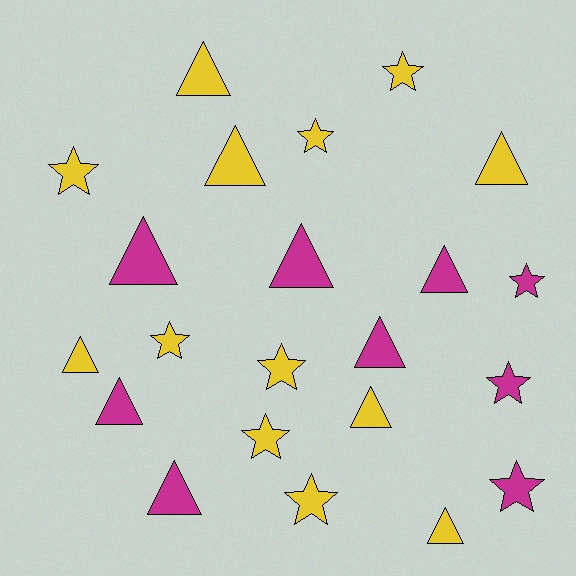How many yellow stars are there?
There are 7 yellow stars.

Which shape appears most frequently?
Triangle, with 12 objects.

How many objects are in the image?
There are 22 objects.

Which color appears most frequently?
Yellow, with 13 objects.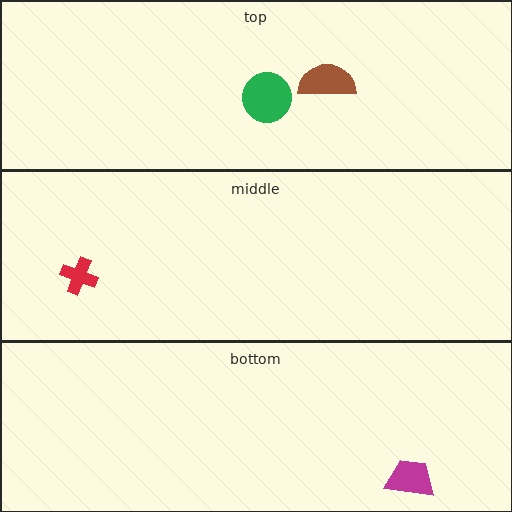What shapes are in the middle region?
The red cross.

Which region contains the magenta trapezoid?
The bottom region.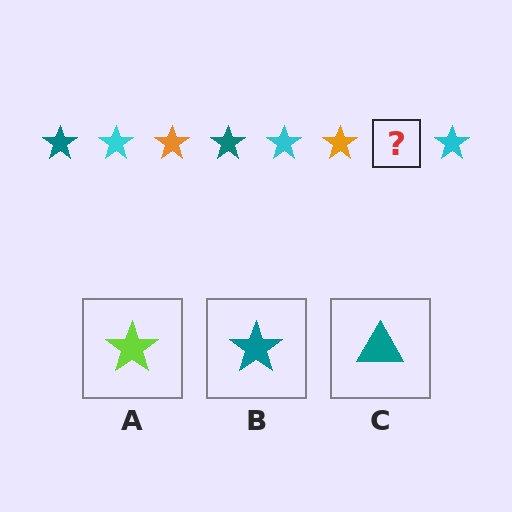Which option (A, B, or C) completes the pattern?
B.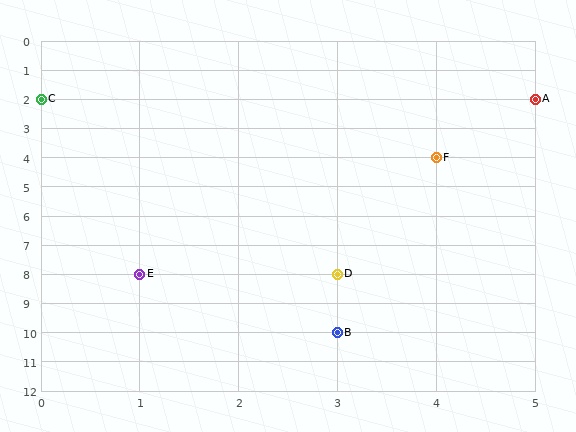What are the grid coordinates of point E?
Point E is at grid coordinates (1, 8).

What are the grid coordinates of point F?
Point F is at grid coordinates (4, 4).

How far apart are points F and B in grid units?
Points F and B are 1 column and 6 rows apart (about 6.1 grid units diagonally).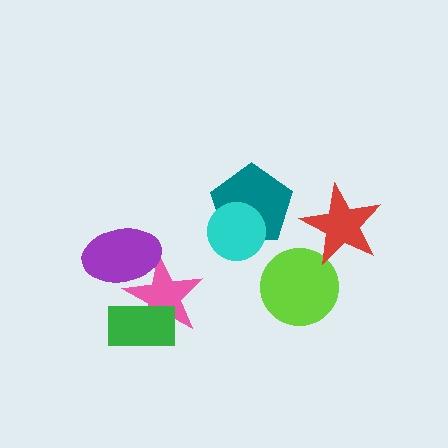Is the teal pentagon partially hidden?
Yes, it is partially covered by another shape.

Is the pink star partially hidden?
Yes, it is partially covered by another shape.